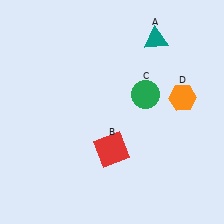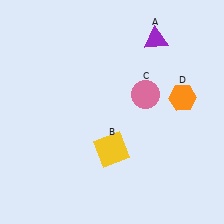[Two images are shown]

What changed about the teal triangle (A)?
In Image 1, A is teal. In Image 2, it changed to purple.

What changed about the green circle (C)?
In Image 1, C is green. In Image 2, it changed to pink.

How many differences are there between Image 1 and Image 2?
There are 3 differences between the two images.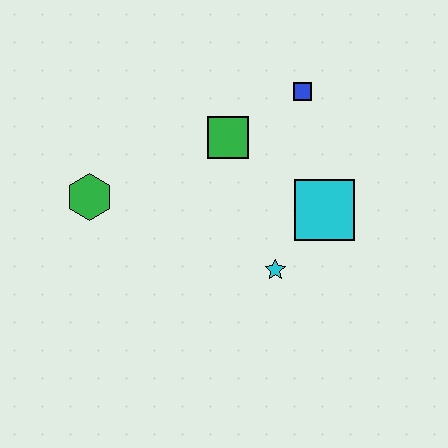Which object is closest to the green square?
The blue square is closest to the green square.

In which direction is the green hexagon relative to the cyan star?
The green hexagon is to the left of the cyan star.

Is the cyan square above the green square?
No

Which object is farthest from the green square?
The green hexagon is farthest from the green square.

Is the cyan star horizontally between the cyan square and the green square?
Yes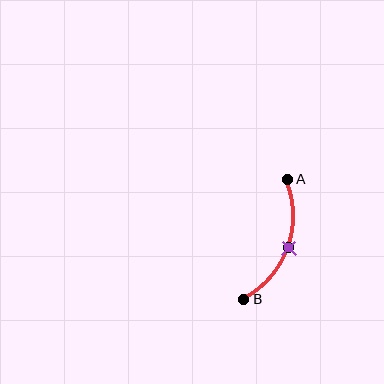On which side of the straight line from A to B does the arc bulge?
The arc bulges to the right of the straight line connecting A and B.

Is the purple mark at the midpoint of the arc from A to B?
Yes. The purple mark lies on the arc at equal arc-length from both A and B — it is the arc midpoint.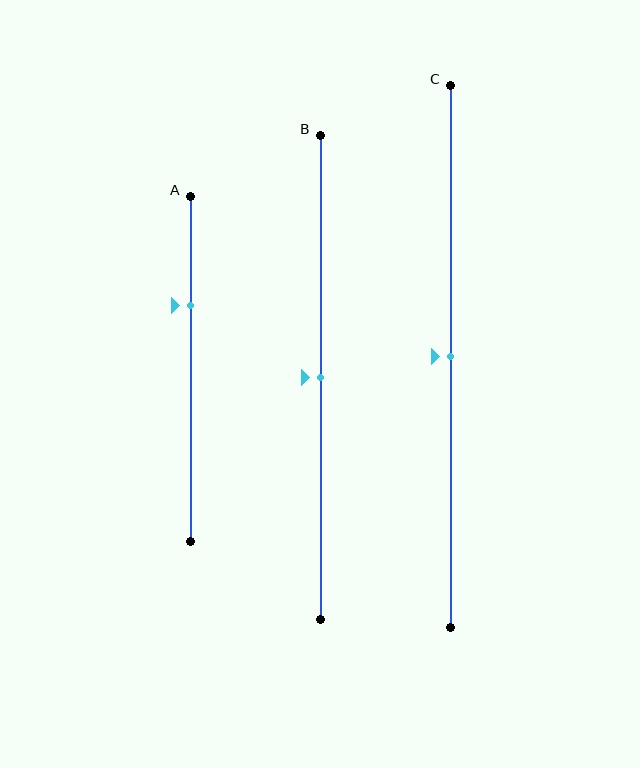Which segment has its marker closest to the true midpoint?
Segment B has its marker closest to the true midpoint.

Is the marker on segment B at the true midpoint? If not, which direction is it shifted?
Yes, the marker on segment B is at the true midpoint.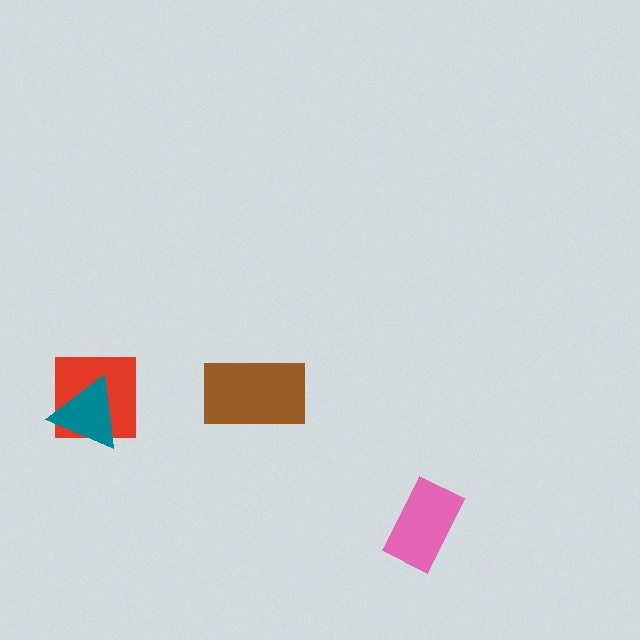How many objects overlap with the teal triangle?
1 object overlaps with the teal triangle.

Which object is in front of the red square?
The teal triangle is in front of the red square.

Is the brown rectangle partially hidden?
No, no other shape covers it.